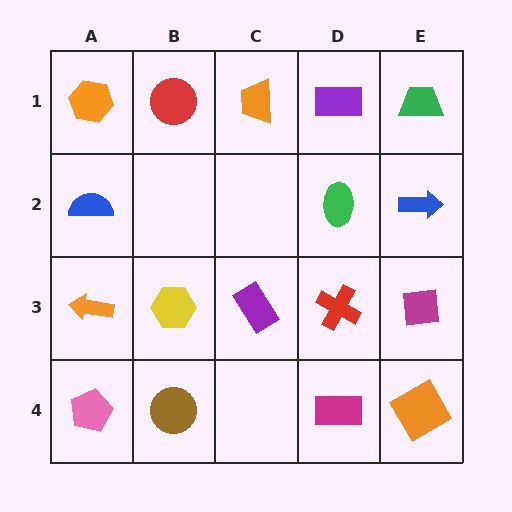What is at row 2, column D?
A green ellipse.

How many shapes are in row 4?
4 shapes.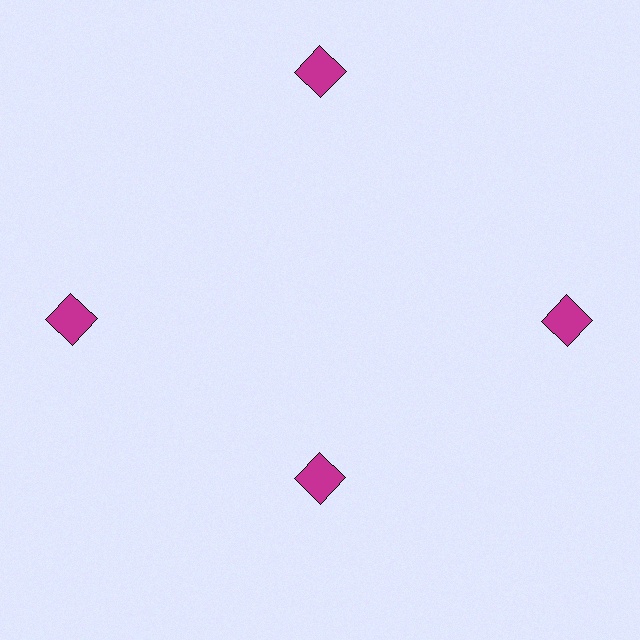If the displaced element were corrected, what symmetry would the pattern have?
It would have 4-fold rotational symmetry — the pattern would map onto itself every 90 degrees.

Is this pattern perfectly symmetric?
No. The 4 magenta squares are arranged in a ring, but one element near the 6 o'clock position is pulled inward toward the center, breaking the 4-fold rotational symmetry.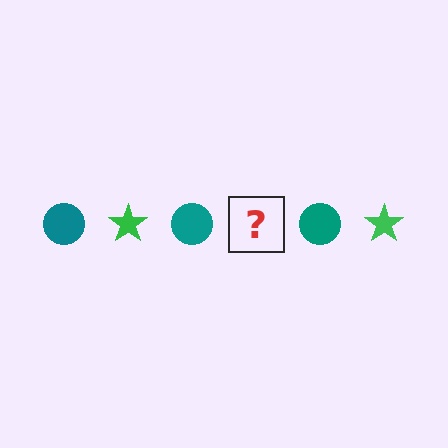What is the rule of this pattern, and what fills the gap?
The rule is that the pattern alternates between teal circle and green star. The gap should be filled with a green star.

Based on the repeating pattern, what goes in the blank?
The blank should be a green star.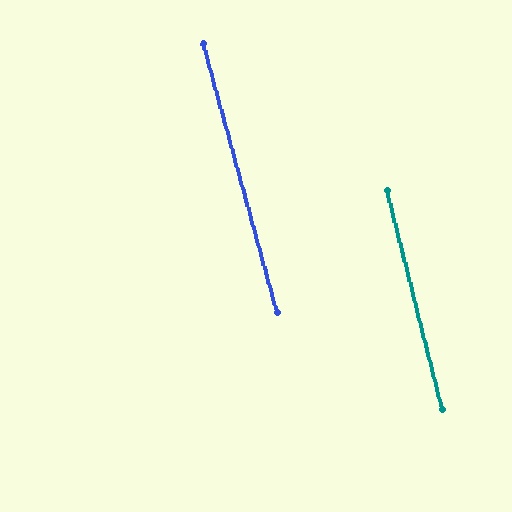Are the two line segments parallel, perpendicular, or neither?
Parallel — their directions differ by only 1.3°.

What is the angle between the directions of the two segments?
Approximately 1 degree.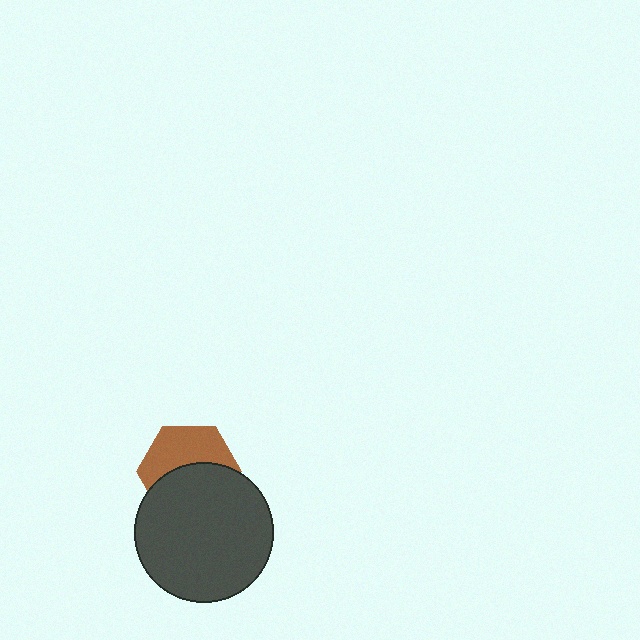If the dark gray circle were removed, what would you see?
You would see the complete brown hexagon.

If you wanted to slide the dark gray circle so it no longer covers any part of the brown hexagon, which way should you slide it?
Slide it down — that is the most direct way to separate the two shapes.